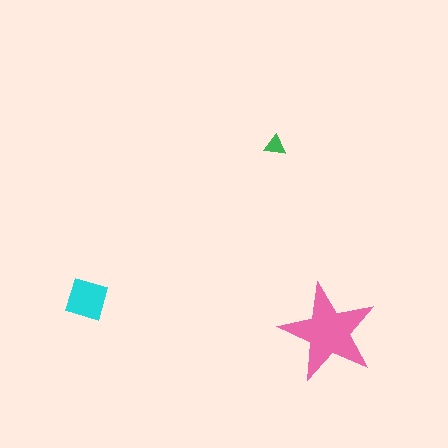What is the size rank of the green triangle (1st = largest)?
3rd.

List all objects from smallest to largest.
The green triangle, the cyan diamond, the pink star.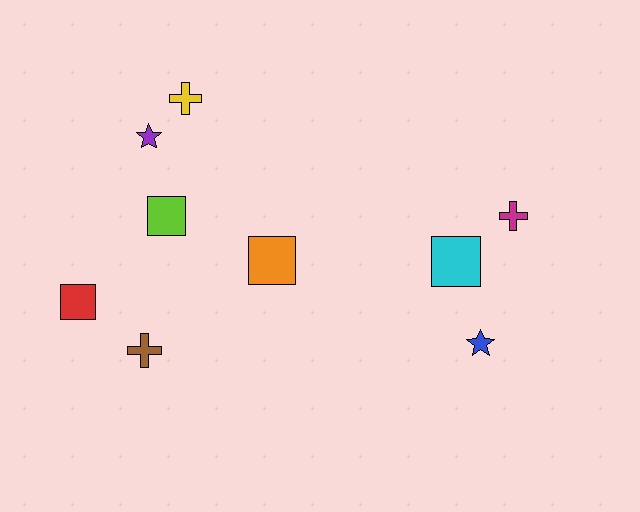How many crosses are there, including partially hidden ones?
There are 3 crosses.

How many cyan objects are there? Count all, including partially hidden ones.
There is 1 cyan object.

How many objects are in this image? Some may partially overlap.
There are 9 objects.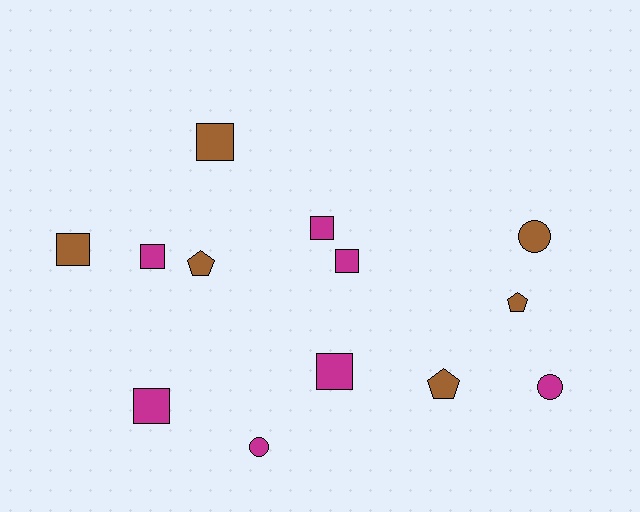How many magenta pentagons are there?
There are no magenta pentagons.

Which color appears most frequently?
Magenta, with 7 objects.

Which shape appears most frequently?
Square, with 7 objects.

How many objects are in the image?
There are 13 objects.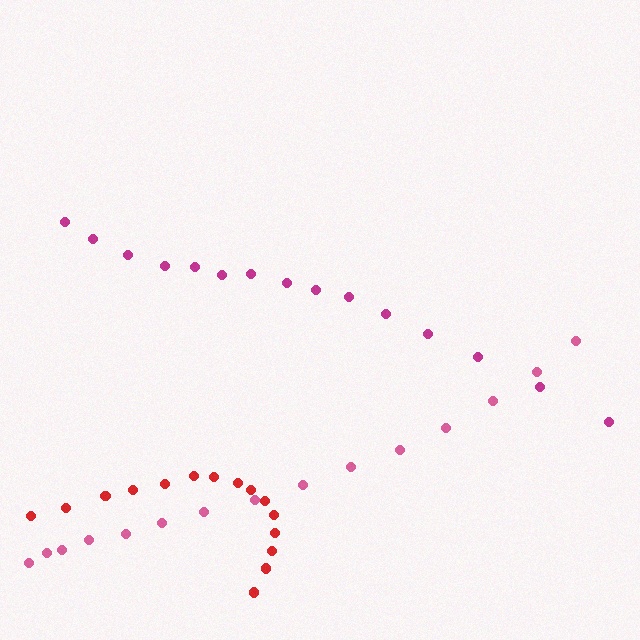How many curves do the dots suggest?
There are 3 distinct paths.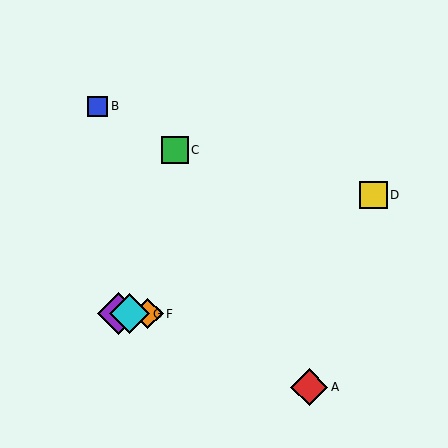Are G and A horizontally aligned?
No, G is at y≈314 and A is at y≈387.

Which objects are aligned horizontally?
Objects E, F, G are aligned horizontally.